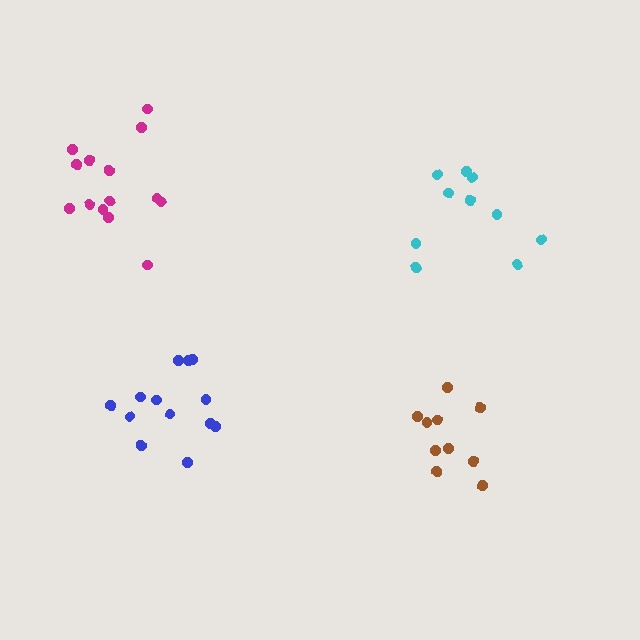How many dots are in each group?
Group 1: 10 dots, Group 2: 14 dots, Group 3: 13 dots, Group 4: 10 dots (47 total).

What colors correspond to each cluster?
The clusters are colored: brown, magenta, blue, cyan.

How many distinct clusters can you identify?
There are 4 distinct clusters.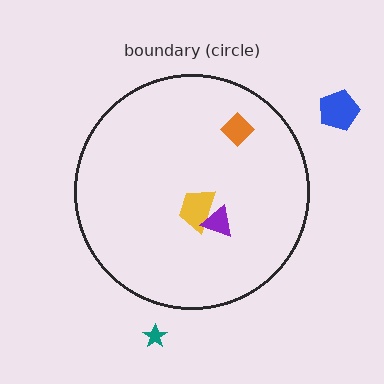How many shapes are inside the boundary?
3 inside, 2 outside.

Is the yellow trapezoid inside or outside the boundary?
Inside.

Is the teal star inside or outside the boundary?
Outside.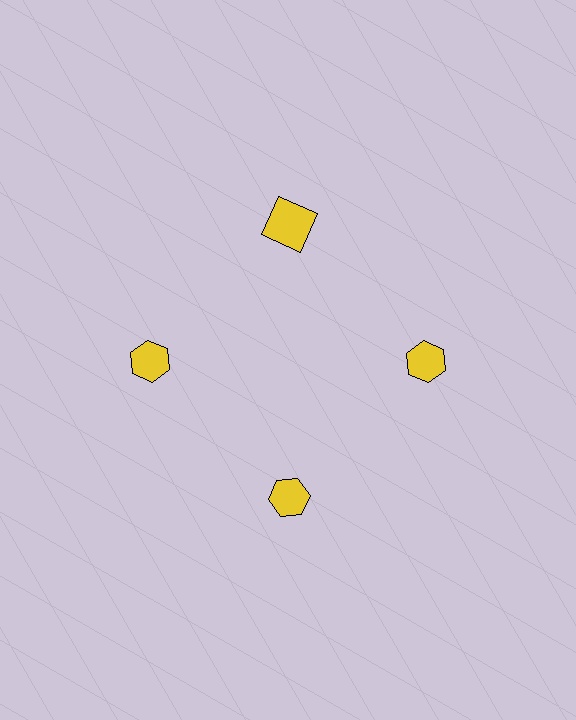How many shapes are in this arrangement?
There are 4 shapes arranged in a ring pattern.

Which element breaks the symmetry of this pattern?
The yellow square at roughly the 12 o'clock position breaks the symmetry. All other shapes are yellow hexagons.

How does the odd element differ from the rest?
It has a different shape: square instead of hexagon.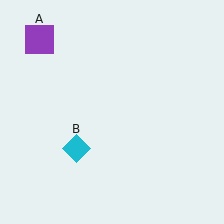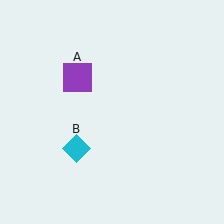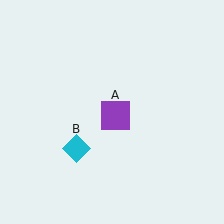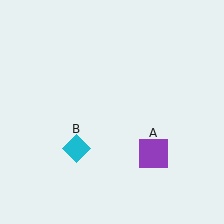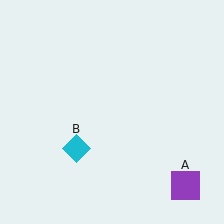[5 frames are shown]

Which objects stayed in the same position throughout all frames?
Cyan diamond (object B) remained stationary.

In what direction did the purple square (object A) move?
The purple square (object A) moved down and to the right.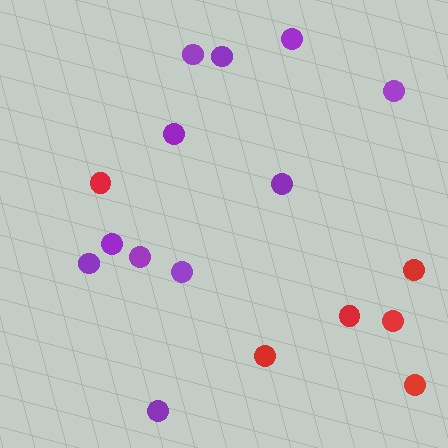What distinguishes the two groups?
There are 2 groups: one group of purple circles (11) and one group of red circles (6).